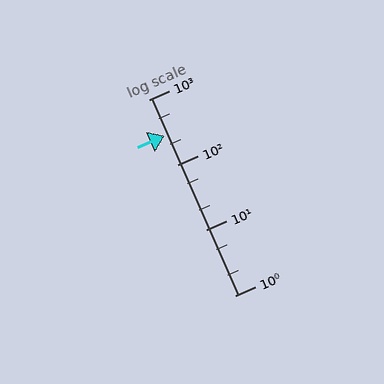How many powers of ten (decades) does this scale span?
The scale spans 3 decades, from 1 to 1000.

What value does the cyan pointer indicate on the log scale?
The pointer indicates approximately 280.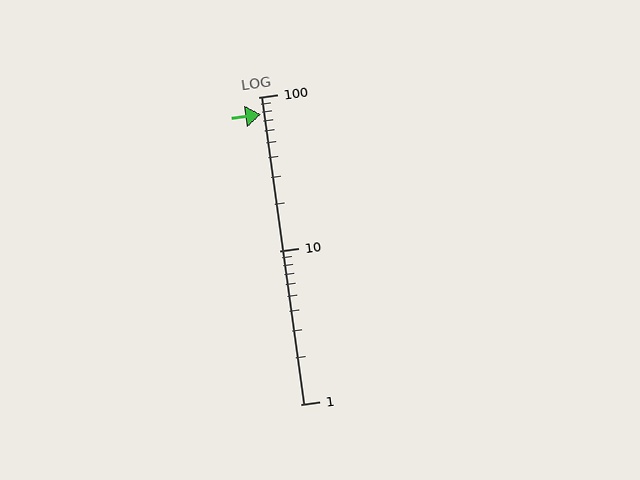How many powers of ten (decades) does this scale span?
The scale spans 2 decades, from 1 to 100.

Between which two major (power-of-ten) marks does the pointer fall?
The pointer is between 10 and 100.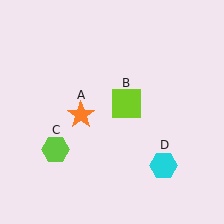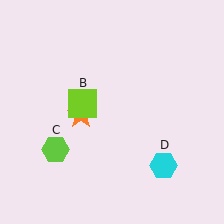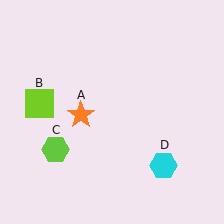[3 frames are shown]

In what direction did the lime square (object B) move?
The lime square (object B) moved left.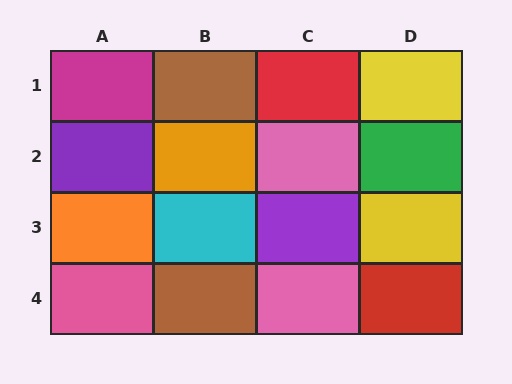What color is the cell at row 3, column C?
Purple.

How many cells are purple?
2 cells are purple.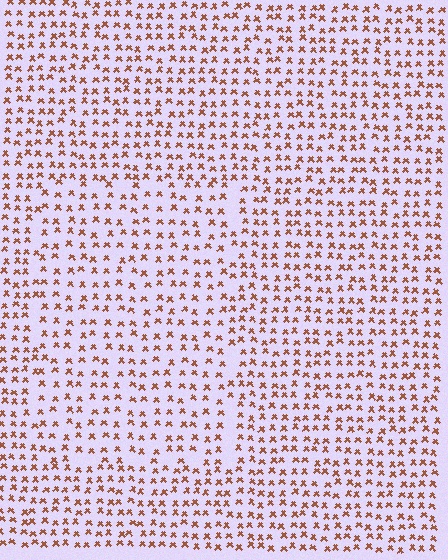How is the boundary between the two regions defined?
The boundary is defined by a change in element density (approximately 1.4x ratio). All elements are the same color, size, and shape.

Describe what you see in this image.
The image contains small brown elements arranged at two different densities. A rectangle-shaped region is visible where the elements are less densely packed than the surrounding area.